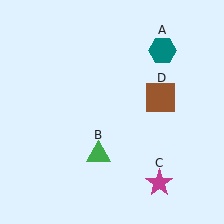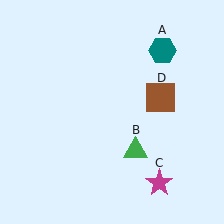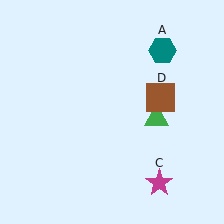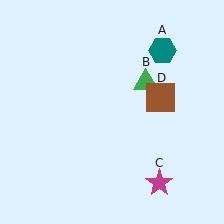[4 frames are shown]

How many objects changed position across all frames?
1 object changed position: green triangle (object B).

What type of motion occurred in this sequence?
The green triangle (object B) rotated counterclockwise around the center of the scene.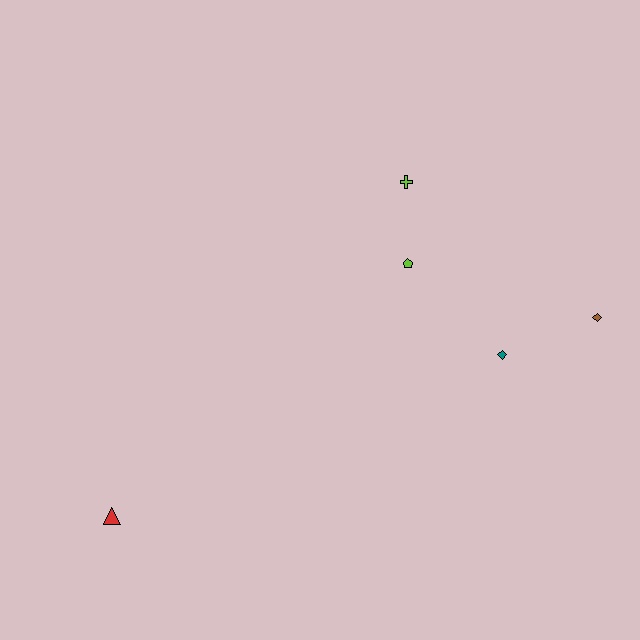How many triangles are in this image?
There is 1 triangle.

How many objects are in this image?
There are 5 objects.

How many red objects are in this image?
There is 1 red object.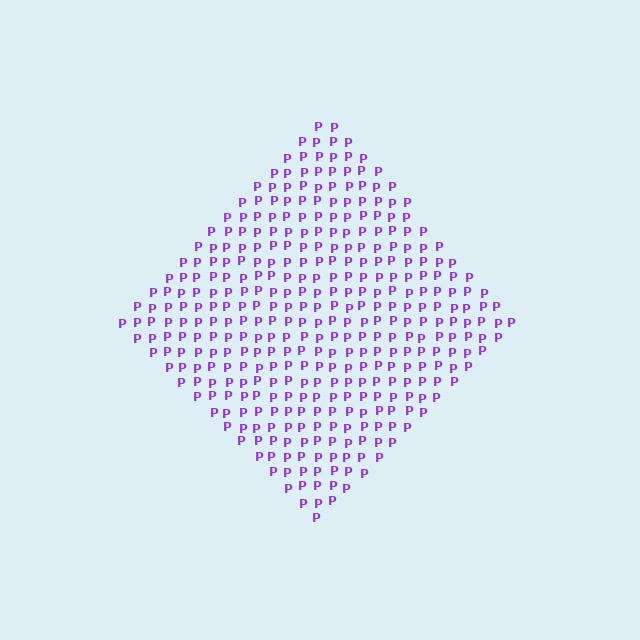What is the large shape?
The large shape is a diamond.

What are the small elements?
The small elements are letter P's.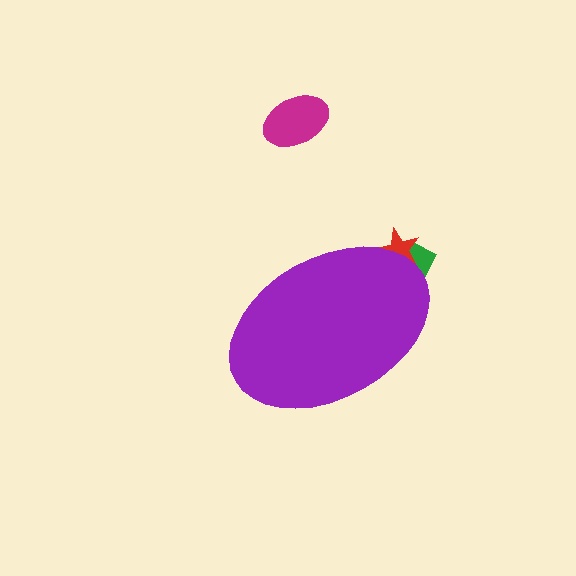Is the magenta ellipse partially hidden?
No, the magenta ellipse is fully visible.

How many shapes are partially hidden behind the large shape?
2 shapes are partially hidden.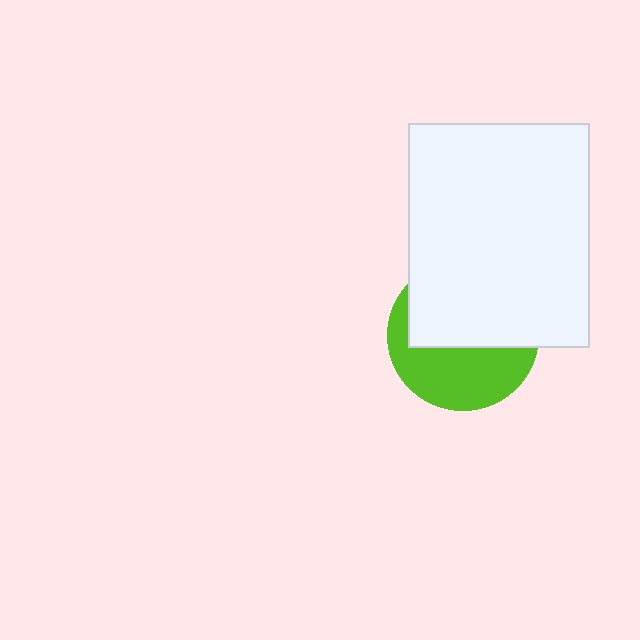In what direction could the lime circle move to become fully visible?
The lime circle could move down. That would shift it out from behind the white rectangle entirely.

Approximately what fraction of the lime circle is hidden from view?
Roughly 55% of the lime circle is hidden behind the white rectangle.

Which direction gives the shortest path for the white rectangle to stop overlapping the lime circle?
Moving up gives the shortest separation.